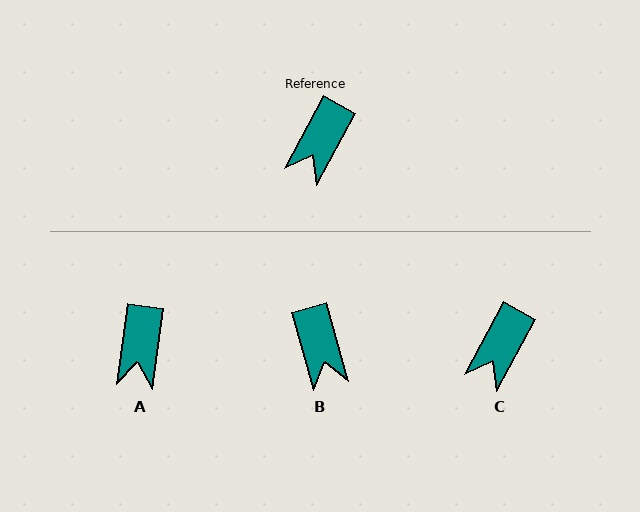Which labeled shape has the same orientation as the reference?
C.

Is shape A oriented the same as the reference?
No, it is off by about 20 degrees.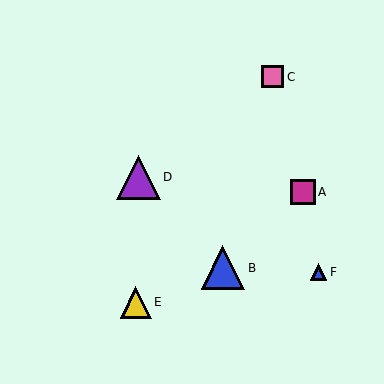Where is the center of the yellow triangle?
The center of the yellow triangle is at (136, 302).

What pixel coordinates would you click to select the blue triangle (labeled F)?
Click at (318, 272) to select the blue triangle F.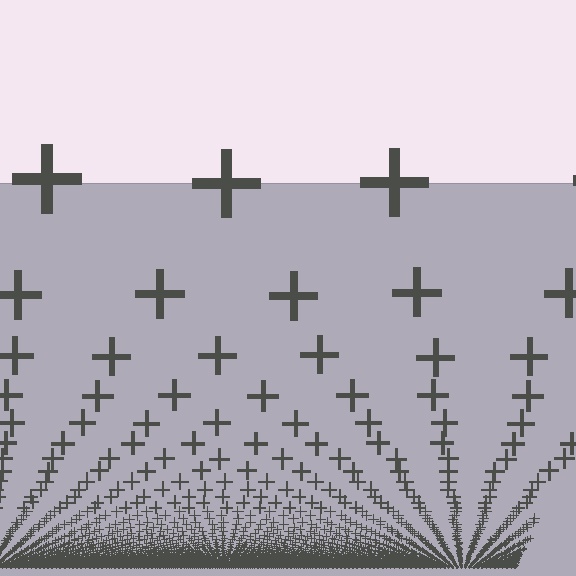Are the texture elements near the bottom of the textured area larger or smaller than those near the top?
Smaller. The gradient is inverted — elements near the bottom are smaller and denser.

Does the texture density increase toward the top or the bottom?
Density increases toward the bottom.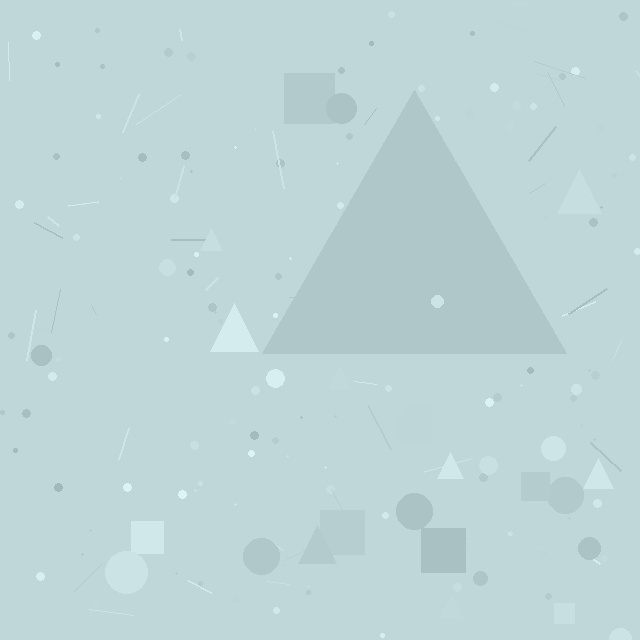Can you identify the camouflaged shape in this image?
The camouflaged shape is a triangle.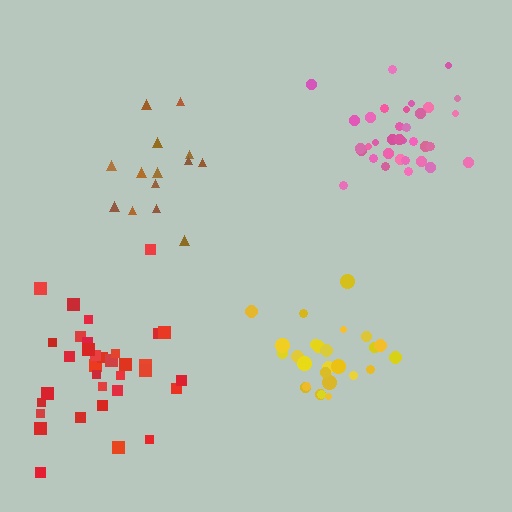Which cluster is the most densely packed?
Pink.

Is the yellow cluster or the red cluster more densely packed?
Yellow.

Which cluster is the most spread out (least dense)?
Brown.